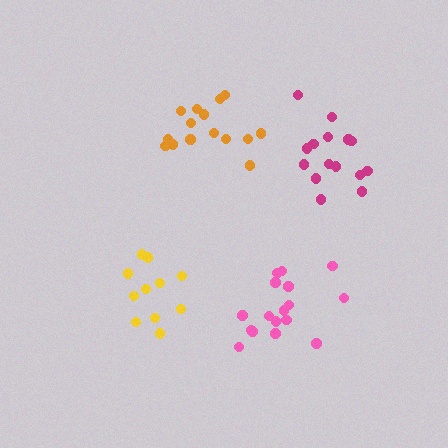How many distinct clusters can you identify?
There are 4 distinct clusters.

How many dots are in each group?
Group 1: 15 dots, Group 2: 11 dots, Group 3: 17 dots, Group 4: 15 dots (58 total).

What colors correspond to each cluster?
The clusters are colored: magenta, yellow, pink, orange.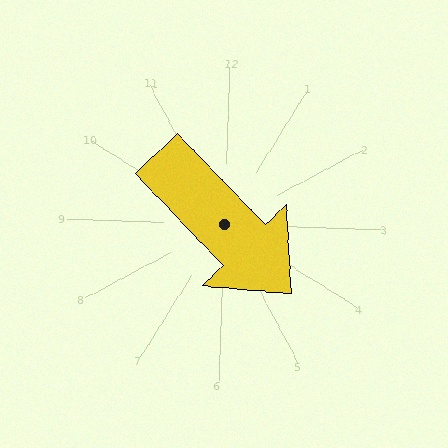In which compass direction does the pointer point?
Southeast.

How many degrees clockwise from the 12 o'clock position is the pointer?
Approximately 134 degrees.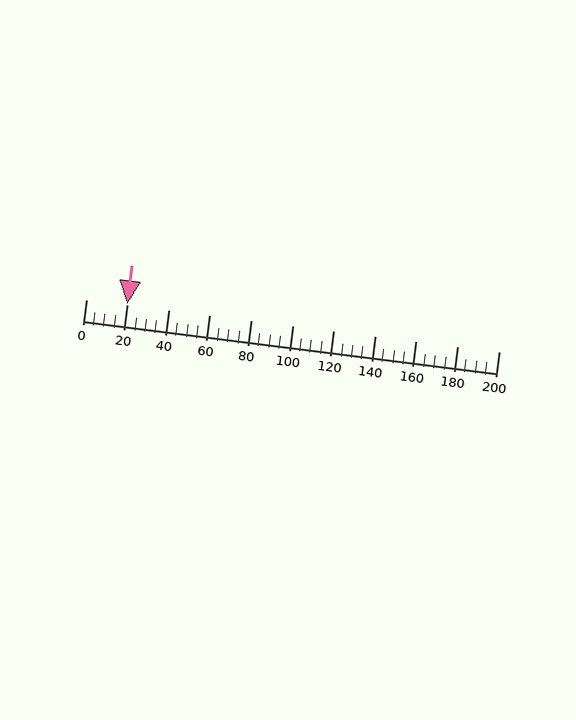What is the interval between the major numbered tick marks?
The major tick marks are spaced 20 units apart.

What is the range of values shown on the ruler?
The ruler shows values from 0 to 200.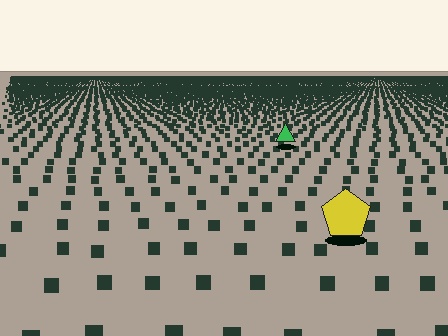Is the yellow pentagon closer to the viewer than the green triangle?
Yes. The yellow pentagon is closer — you can tell from the texture gradient: the ground texture is coarser near it.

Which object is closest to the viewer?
The yellow pentagon is closest. The texture marks near it are larger and more spread out.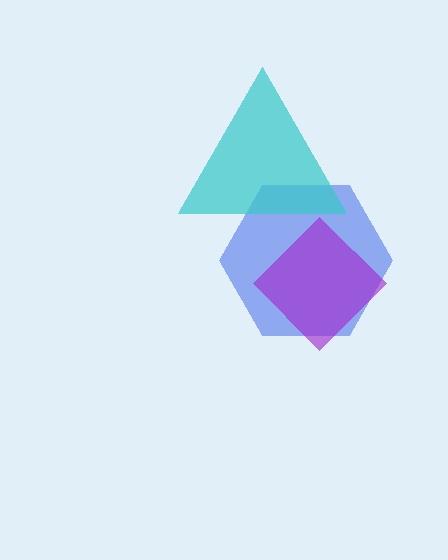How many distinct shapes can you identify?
There are 3 distinct shapes: a blue hexagon, a cyan triangle, a purple diamond.